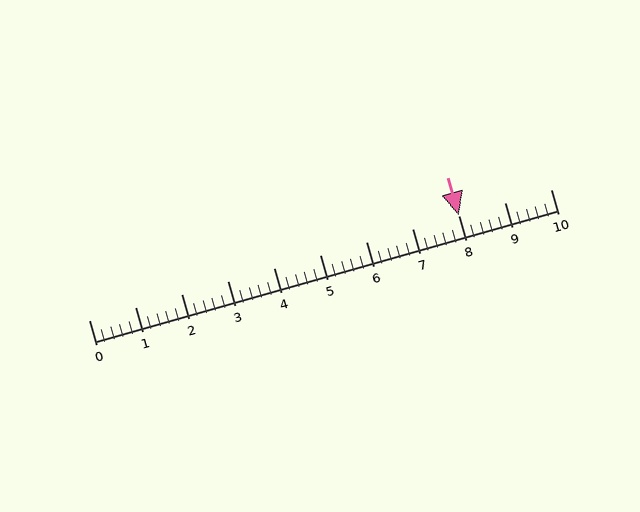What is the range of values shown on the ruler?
The ruler shows values from 0 to 10.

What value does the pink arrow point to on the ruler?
The pink arrow points to approximately 8.0.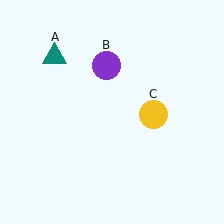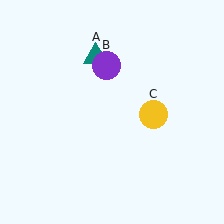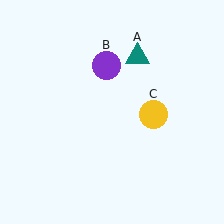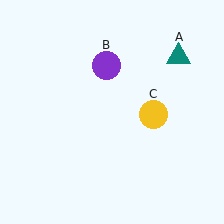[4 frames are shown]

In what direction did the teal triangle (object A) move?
The teal triangle (object A) moved right.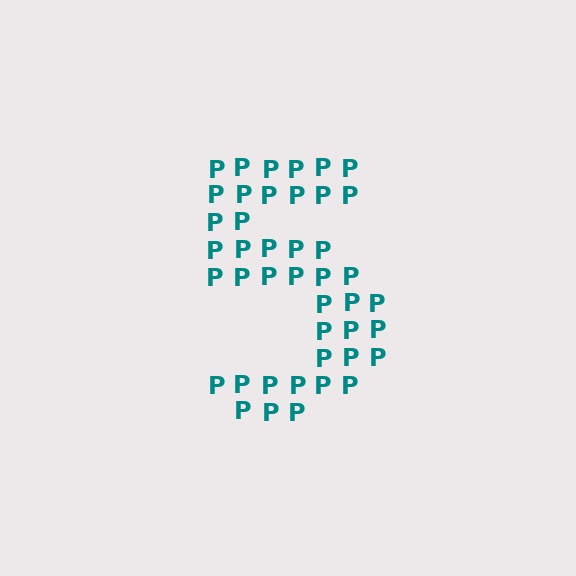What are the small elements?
The small elements are letter P's.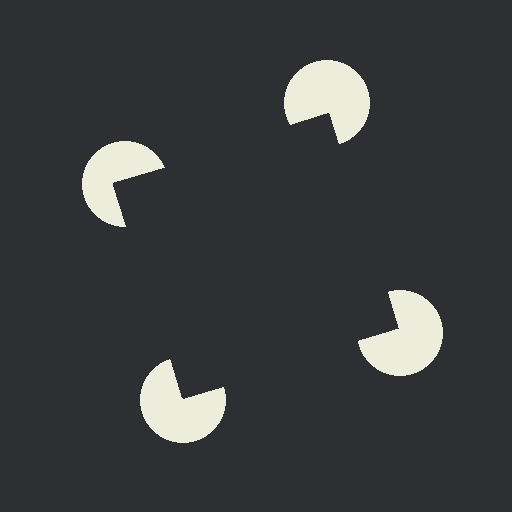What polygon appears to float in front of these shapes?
An illusory square — its edges are inferred from the aligned wedge cuts in the pac-man discs, not physically drawn.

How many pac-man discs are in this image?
There are 4 — one at each vertex of the illusory square.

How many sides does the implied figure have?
4 sides.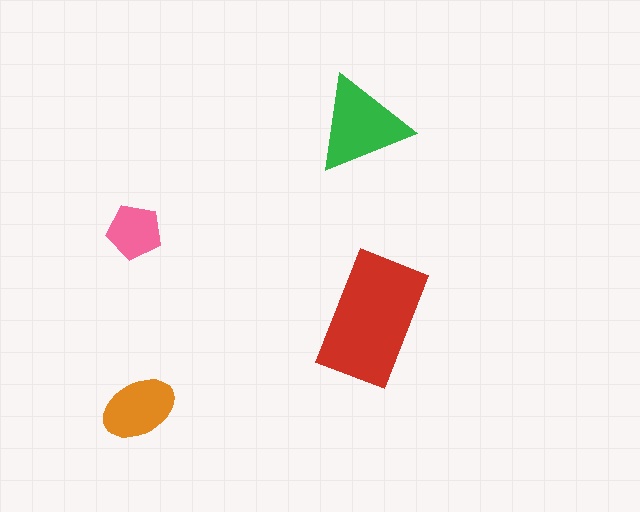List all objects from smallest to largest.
The pink pentagon, the orange ellipse, the green triangle, the red rectangle.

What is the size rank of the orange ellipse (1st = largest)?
3rd.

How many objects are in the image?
There are 4 objects in the image.